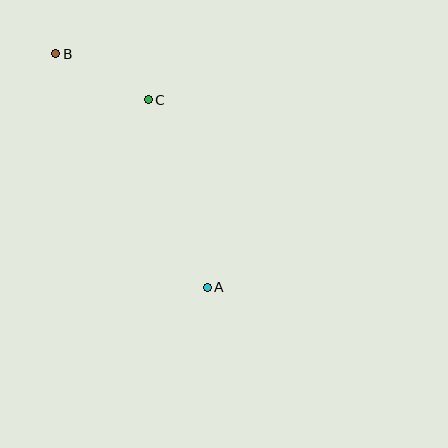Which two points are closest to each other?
Points B and C are closest to each other.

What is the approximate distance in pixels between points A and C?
The distance between A and C is approximately 197 pixels.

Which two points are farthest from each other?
Points A and B are farthest from each other.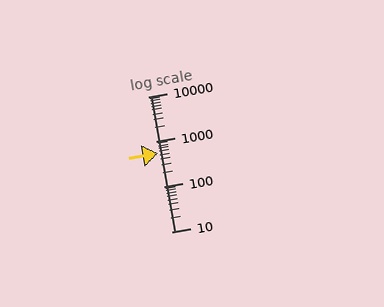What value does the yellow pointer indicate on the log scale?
The pointer indicates approximately 540.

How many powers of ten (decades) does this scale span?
The scale spans 3 decades, from 10 to 10000.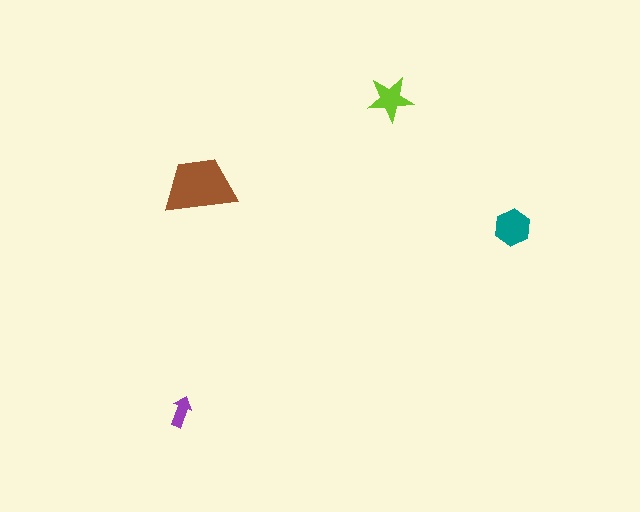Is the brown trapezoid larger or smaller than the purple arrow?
Larger.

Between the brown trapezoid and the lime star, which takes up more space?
The brown trapezoid.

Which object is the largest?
The brown trapezoid.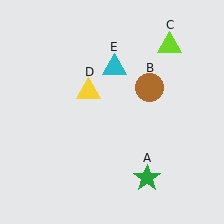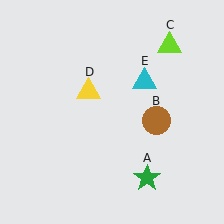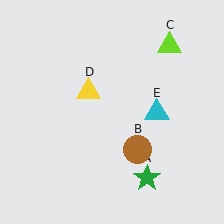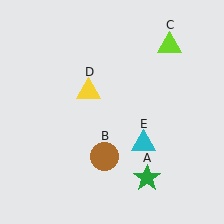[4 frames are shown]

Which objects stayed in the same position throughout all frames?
Green star (object A) and lime triangle (object C) and yellow triangle (object D) remained stationary.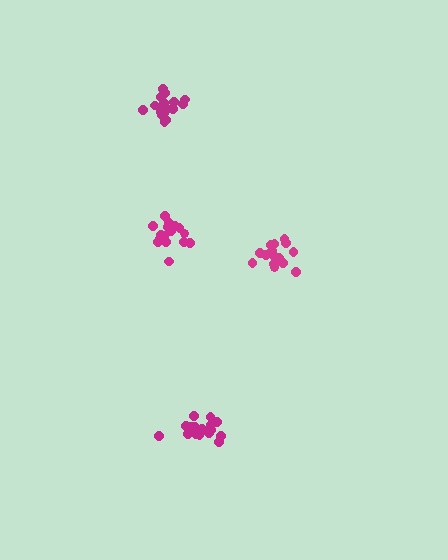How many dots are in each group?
Group 1: 18 dots, Group 2: 16 dots, Group 3: 18 dots, Group 4: 17 dots (69 total).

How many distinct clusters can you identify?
There are 4 distinct clusters.